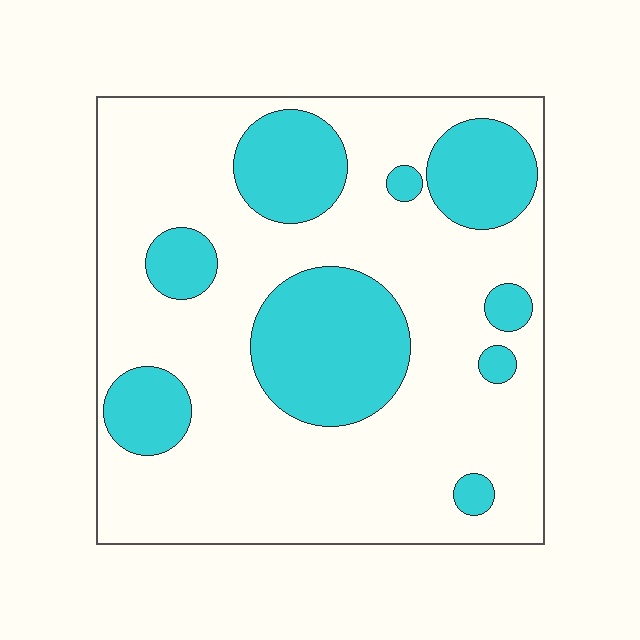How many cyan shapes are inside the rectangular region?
9.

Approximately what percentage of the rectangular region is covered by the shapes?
Approximately 30%.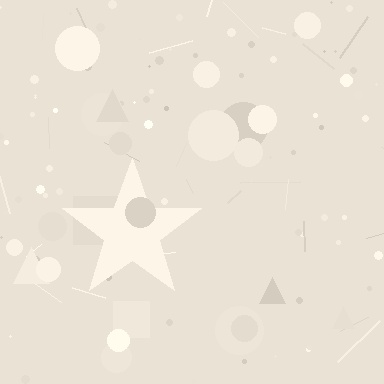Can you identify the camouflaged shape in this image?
The camouflaged shape is a star.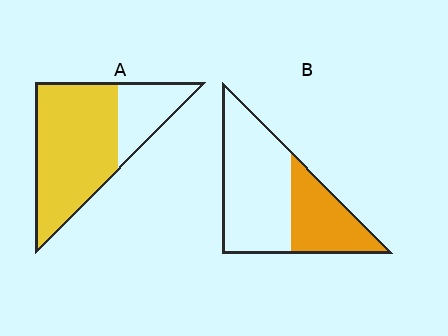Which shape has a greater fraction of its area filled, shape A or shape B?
Shape A.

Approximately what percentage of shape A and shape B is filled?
A is approximately 75% and B is approximately 35%.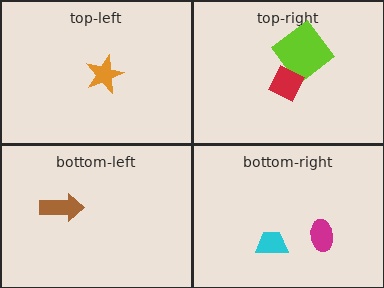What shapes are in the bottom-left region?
The brown arrow.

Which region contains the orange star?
The top-left region.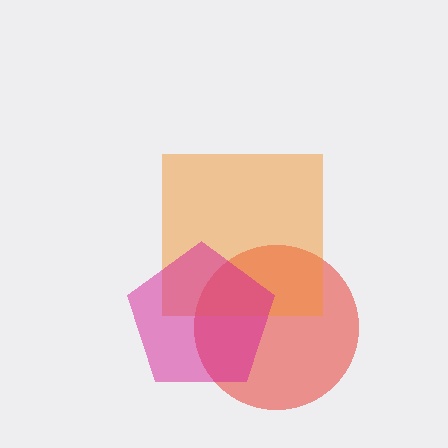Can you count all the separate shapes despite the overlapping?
Yes, there are 3 separate shapes.